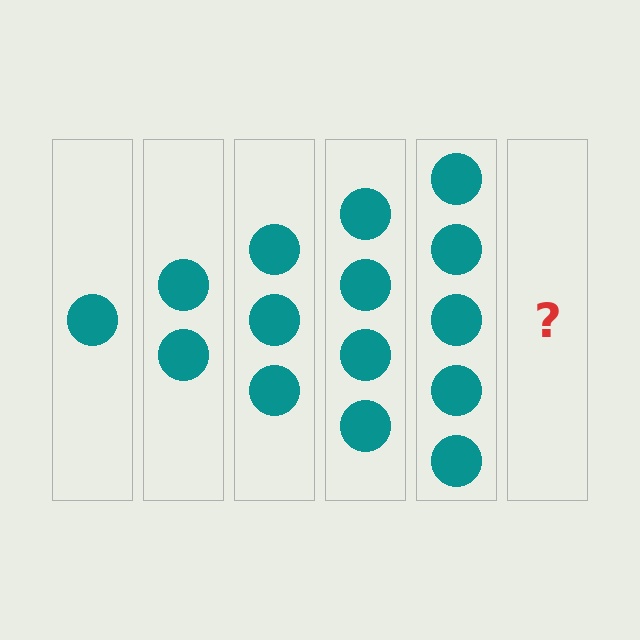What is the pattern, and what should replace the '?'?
The pattern is that each step adds one more circle. The '?' should be 6 circles.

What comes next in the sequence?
The next element should be 6 circles.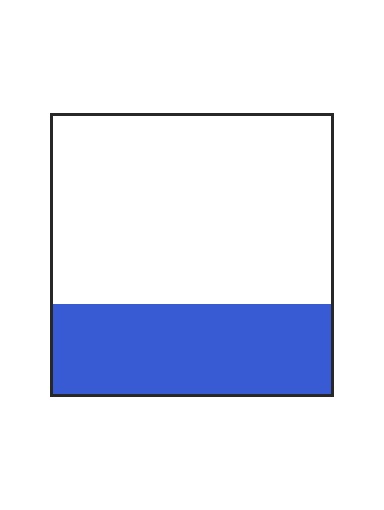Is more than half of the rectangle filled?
No.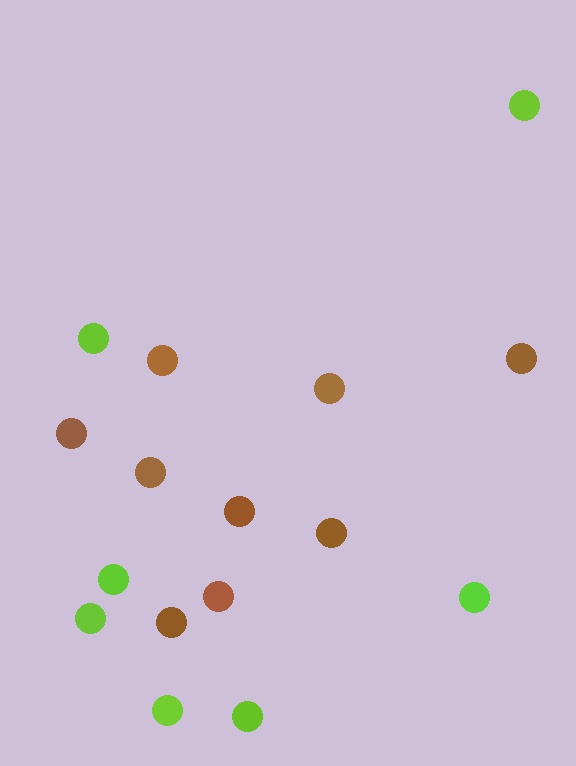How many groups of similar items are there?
There are 2 groups: one group of lime circles (7) and one group of brown circles (9).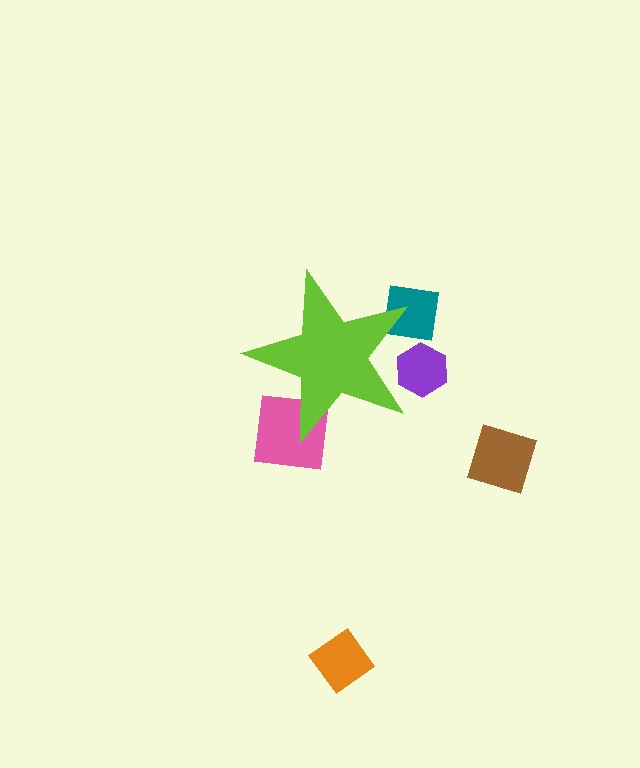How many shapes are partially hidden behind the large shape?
3 shapes are partially hidden.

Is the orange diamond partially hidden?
No, the orange diamond is fully visible.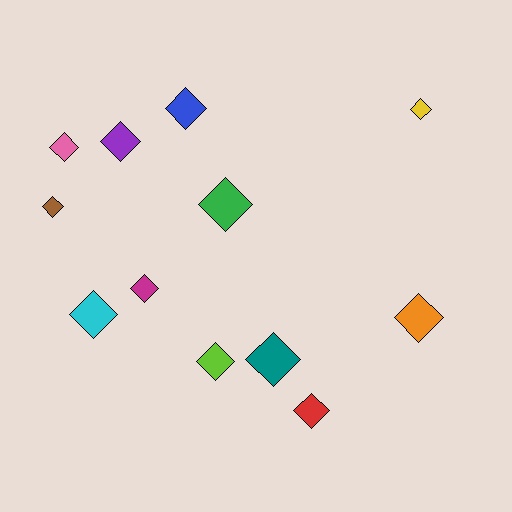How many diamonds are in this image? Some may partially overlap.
There are 12 diamonds.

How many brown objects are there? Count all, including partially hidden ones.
There is 1 brown object.